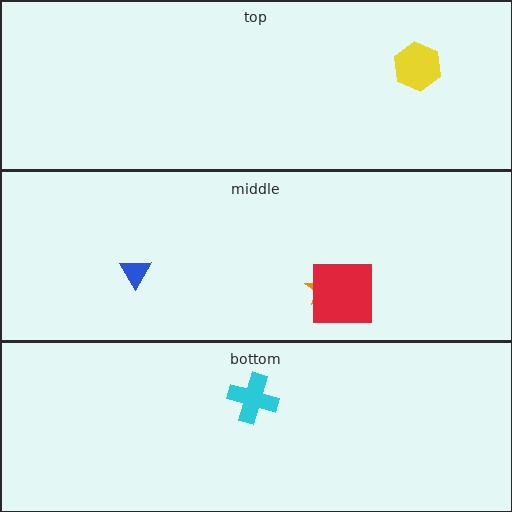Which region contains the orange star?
The middle region.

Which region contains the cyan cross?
The bottom region.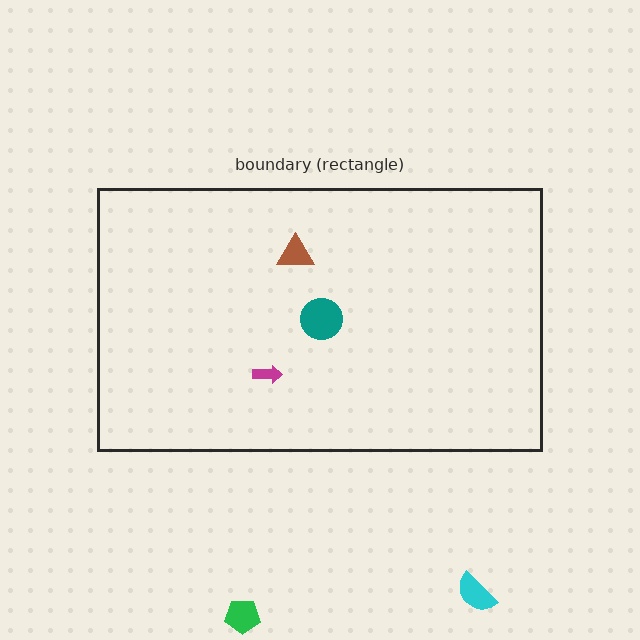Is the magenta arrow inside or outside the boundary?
Inside.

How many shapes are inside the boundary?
3 inside, 2 outside.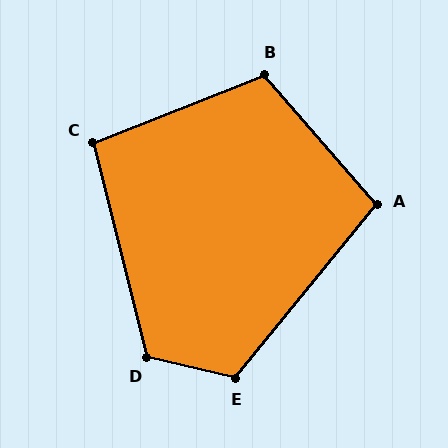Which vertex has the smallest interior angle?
C, at approximately 97 degrees.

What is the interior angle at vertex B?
Approximately 110 degrees (obtuse).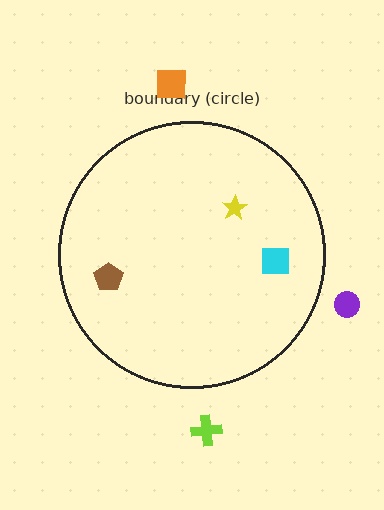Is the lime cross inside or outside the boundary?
Outside.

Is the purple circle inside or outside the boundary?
Outside.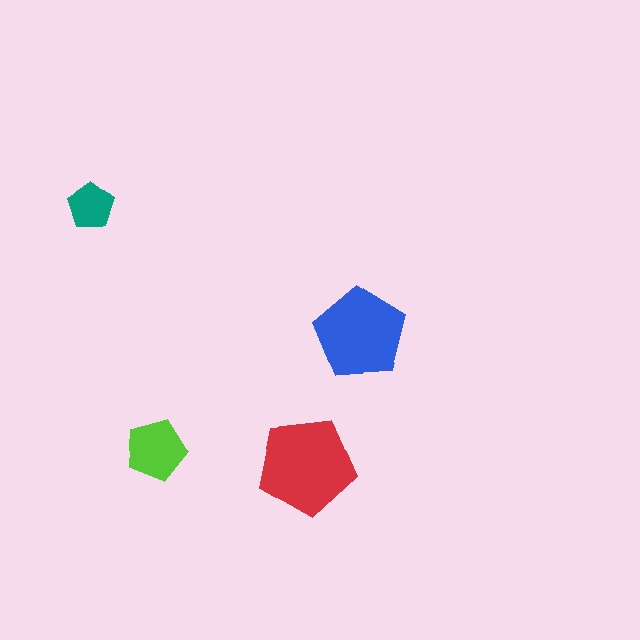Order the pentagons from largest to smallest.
the red one, the blue one, the lime one, the teal one.